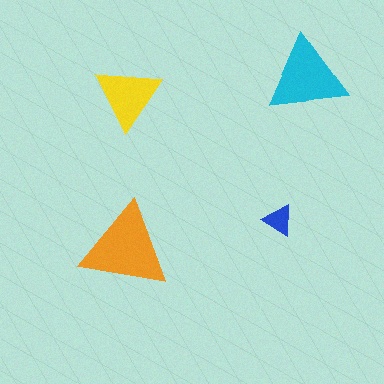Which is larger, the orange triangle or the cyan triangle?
The orange one.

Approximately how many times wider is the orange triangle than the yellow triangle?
About 1.5 times wider.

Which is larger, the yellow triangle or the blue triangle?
The yellow one.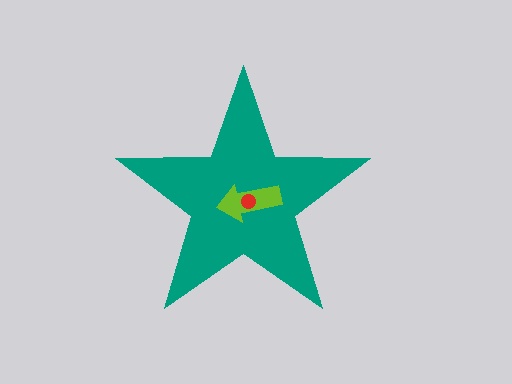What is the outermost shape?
The teal star.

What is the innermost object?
The red circle.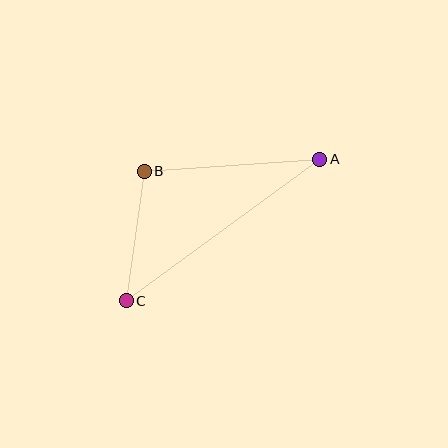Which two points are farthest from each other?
Points A and C are farthest from each other.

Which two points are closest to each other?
Points B and C are closest to each other.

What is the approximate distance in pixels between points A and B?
The distance between A and B is approximately 176 pixels.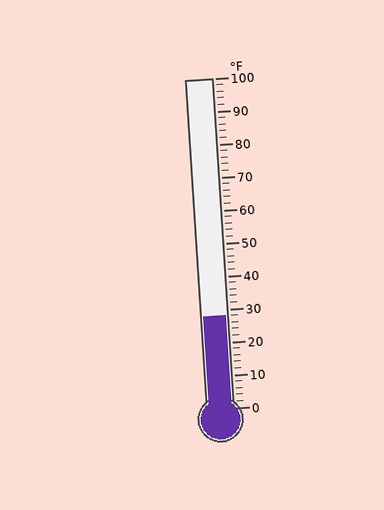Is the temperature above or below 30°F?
The temperature is below 30°F.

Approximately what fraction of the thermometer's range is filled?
The thermometer is filled to approximately 30% of its range.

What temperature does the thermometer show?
The thermometer shows approximately 28°F.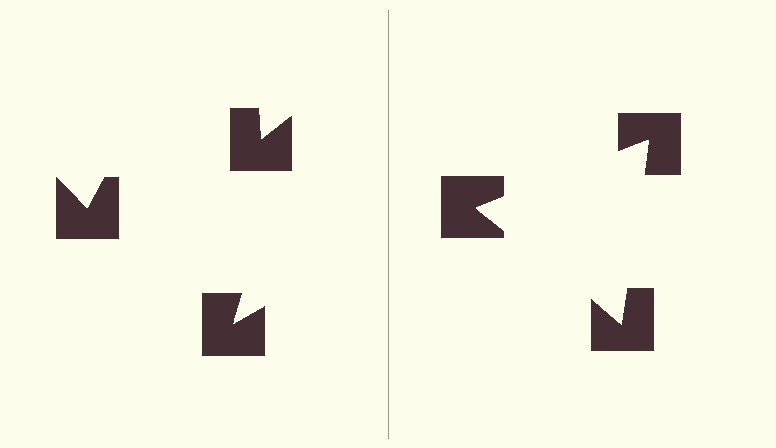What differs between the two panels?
The notched squares are positioned identically on both sides; only the wedge orientations differ. On the right they align to a triangle; on the left they are misaligned.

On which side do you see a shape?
An illusory triangle appears on the right side. On the left side the wedge cuts are rotated, so no coherent shape forms.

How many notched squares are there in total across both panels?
6 — 3 on each side.